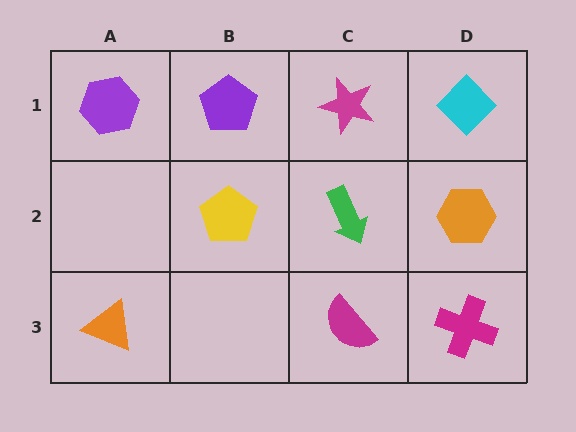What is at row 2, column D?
An orange hexagon.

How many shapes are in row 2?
3 shapes.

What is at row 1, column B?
A purple pentagon.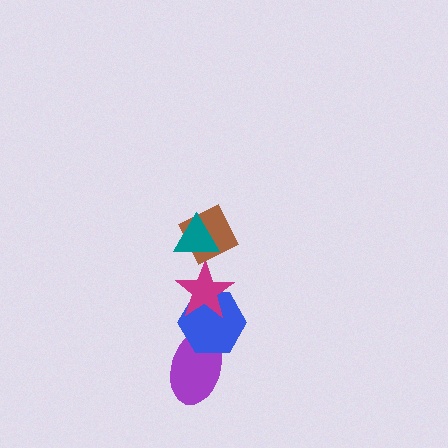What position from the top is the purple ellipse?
The purple ellipse is 5th from the top.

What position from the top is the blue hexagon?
The blue hexagon is 4th from the top.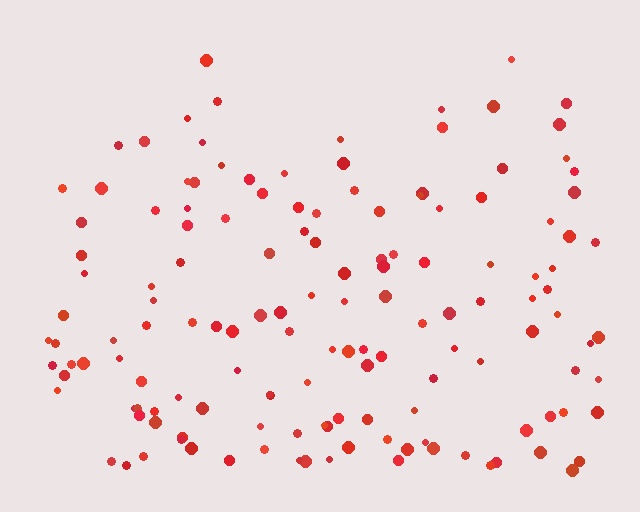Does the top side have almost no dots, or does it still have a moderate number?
Still a moderate number, just noticeably fewer than the bottom.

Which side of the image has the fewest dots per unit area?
The top.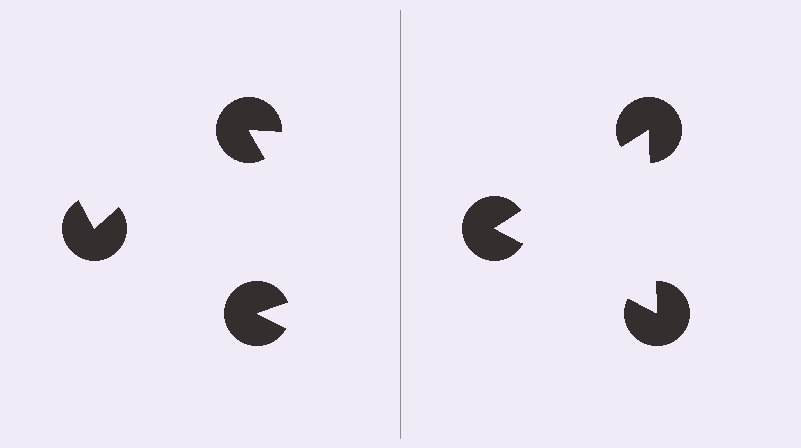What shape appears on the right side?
An illusory triangle.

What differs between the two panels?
The pac-man discs are positioned identically on both sides; only the wedge orientations differ. On the right they align to a triangle; on the left they are misaligned.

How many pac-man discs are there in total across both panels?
6 — 3 on each side.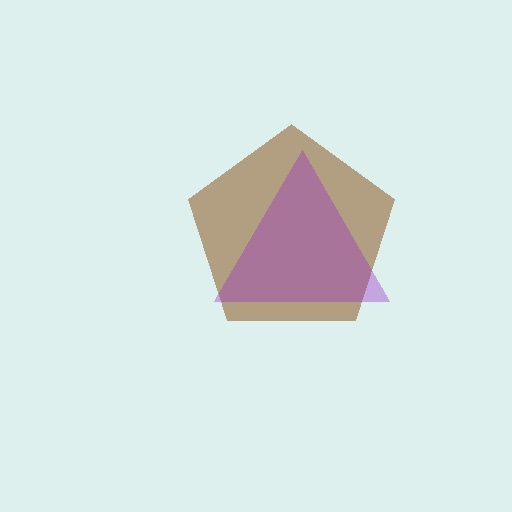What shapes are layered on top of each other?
The layered shapes are: a brown pentagon, a purple triangle.